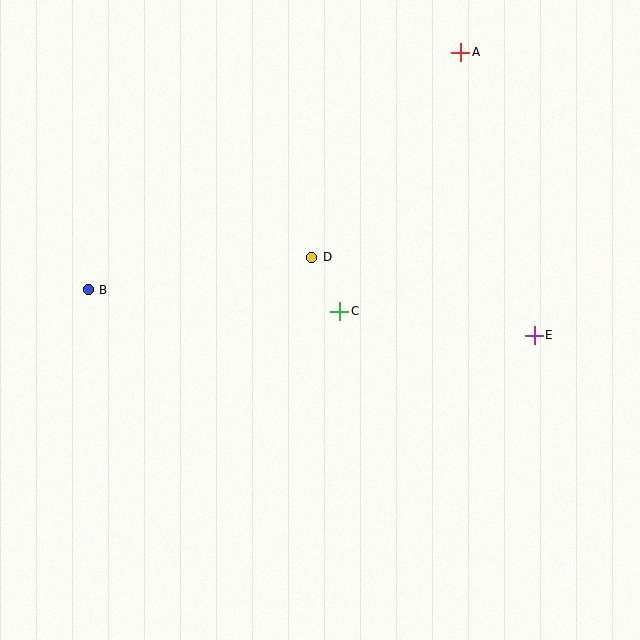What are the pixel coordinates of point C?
Point C is at (340, 311).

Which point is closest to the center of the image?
Point C at (340, 311) is closest to the center.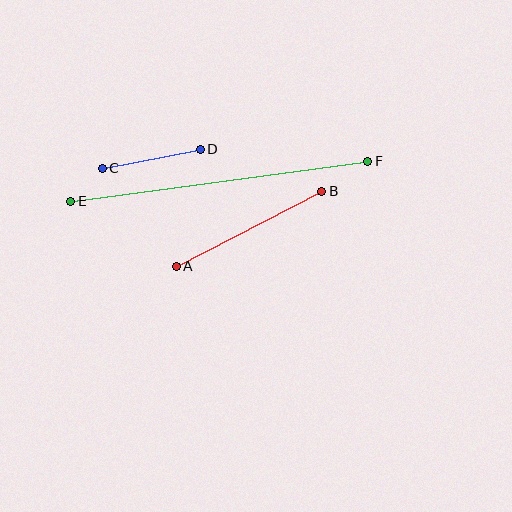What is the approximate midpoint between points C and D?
The midpoint is at approximately (151, 159) pixels.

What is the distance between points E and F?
The distance is approximately 300 pixels.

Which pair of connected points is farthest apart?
Points E and F are farthest apart.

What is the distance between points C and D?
The distance is approximately 100 pixels.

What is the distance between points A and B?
The distance is approximately 163 pixels.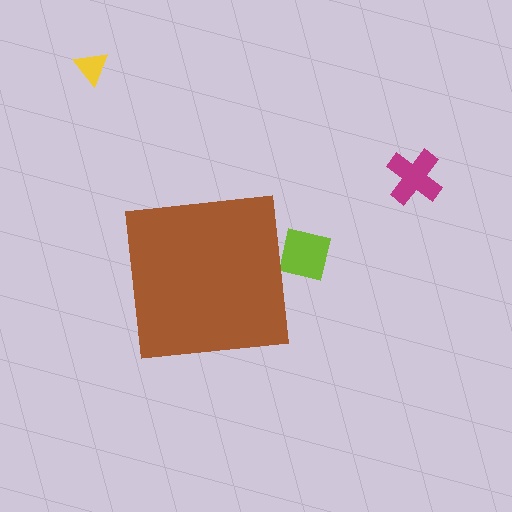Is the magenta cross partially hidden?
No, the magenta cross is fully visible.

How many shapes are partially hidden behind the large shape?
1 shape is partially hidden.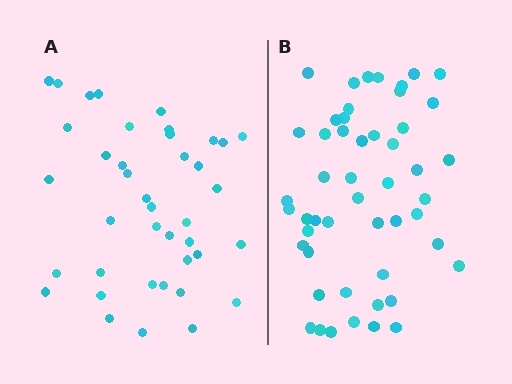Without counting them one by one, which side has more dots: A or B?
Region B (the right region) has more dots.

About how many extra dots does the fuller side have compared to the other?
Region B has roughly 10 or so more dots than region A.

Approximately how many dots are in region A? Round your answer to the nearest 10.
About 40 dots.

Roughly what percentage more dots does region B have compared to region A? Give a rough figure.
About 25% more.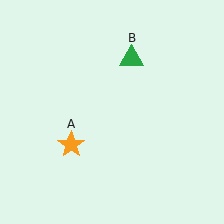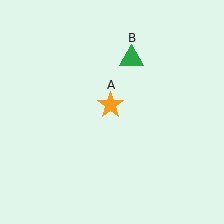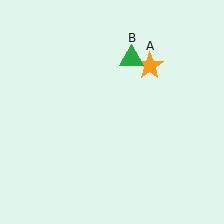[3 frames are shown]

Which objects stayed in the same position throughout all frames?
Green triangle (object B) remained stationary.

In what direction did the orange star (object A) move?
The orange star (object A) moved up and to the right.